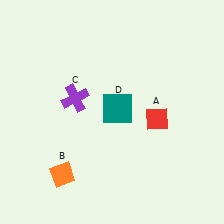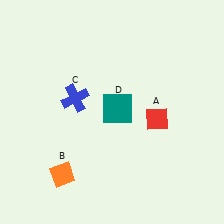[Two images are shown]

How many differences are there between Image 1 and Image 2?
There is 1 difference between the two images.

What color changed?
The cross (C) changed from purple in Image 1 to blue in Image 2.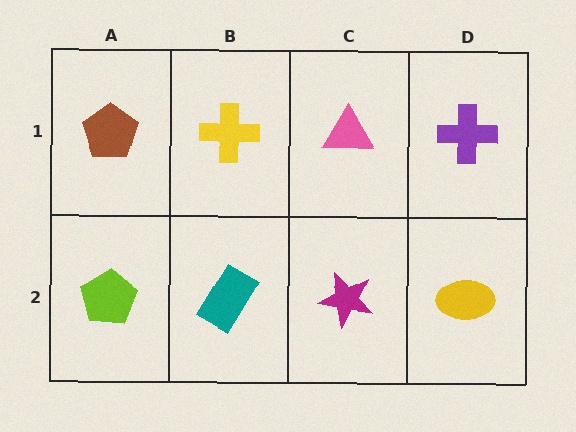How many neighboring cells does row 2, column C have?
3.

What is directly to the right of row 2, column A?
A teal rectangle.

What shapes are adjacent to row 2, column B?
A yellow cross (row 1, column B), a lime pentagon (row 2, column A), a magenta star (row 2, column C).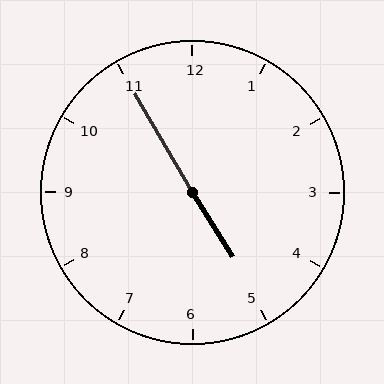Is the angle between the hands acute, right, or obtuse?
It is obtuse.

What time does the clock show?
4:55.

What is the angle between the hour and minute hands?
Approximately 178 degrees.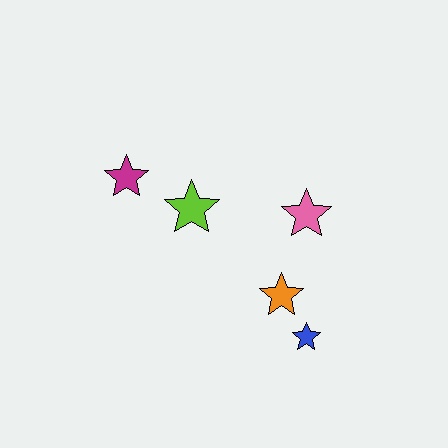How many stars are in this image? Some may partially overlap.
There are 5 stars.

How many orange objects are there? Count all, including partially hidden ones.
There is 1 orange object.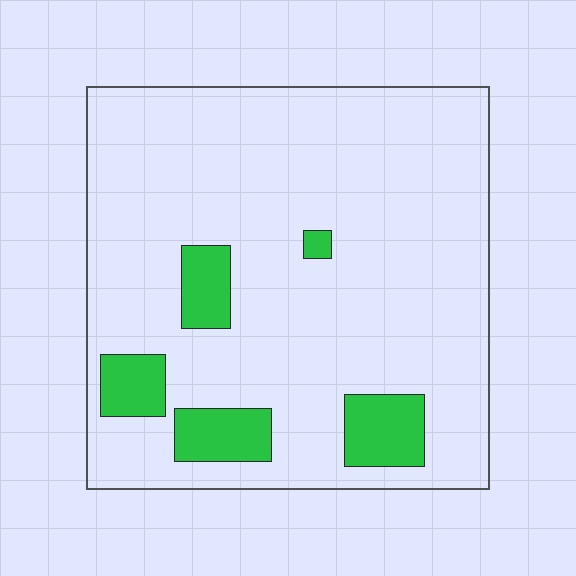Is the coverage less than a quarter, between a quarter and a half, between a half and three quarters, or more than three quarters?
Less than a quarter.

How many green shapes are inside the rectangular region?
5.